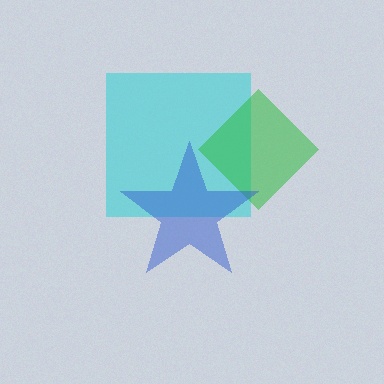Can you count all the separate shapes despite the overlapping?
Yes, there are 3 separate shapes.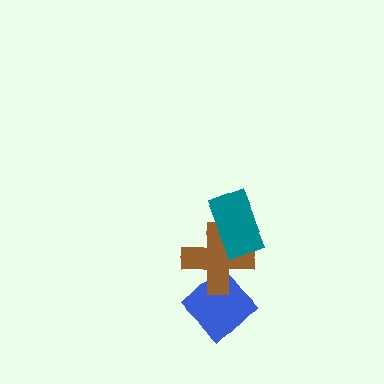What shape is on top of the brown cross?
The teal rectangle is on top of the brown cross.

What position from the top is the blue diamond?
The blue diamond is 3rd from the top.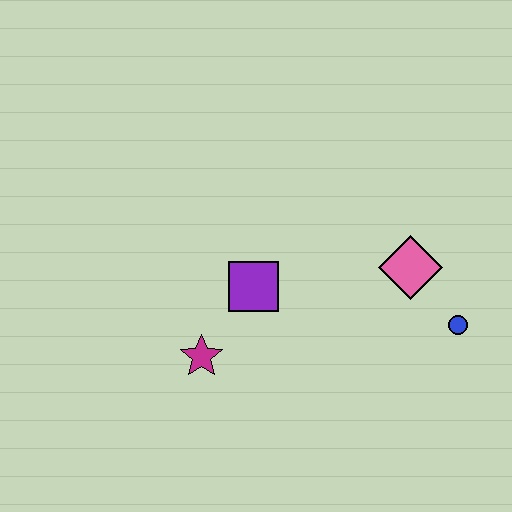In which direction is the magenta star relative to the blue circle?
The magenta star is to the left of the blue circle.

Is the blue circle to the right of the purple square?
Yes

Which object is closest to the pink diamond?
The blue circle is closest to the pink diamond.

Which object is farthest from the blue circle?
The magenta star is farthest from the blue circle.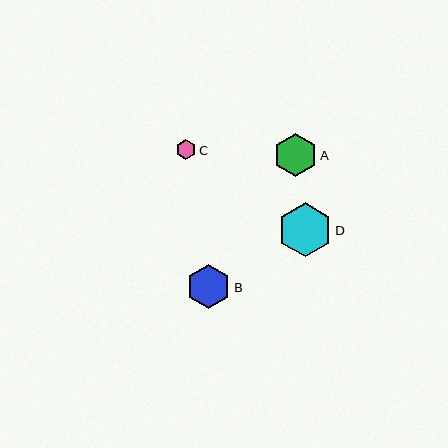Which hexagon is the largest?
Hexagon D is the largest with a size of approximately 54 pixels.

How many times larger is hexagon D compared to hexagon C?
Hexagon D is approximately 2.7 times the size of hexagon C.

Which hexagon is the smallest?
Hexagon C is the smallest with a size of approximately 20 pixels.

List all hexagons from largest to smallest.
From largest to smallest: D, B, A, C.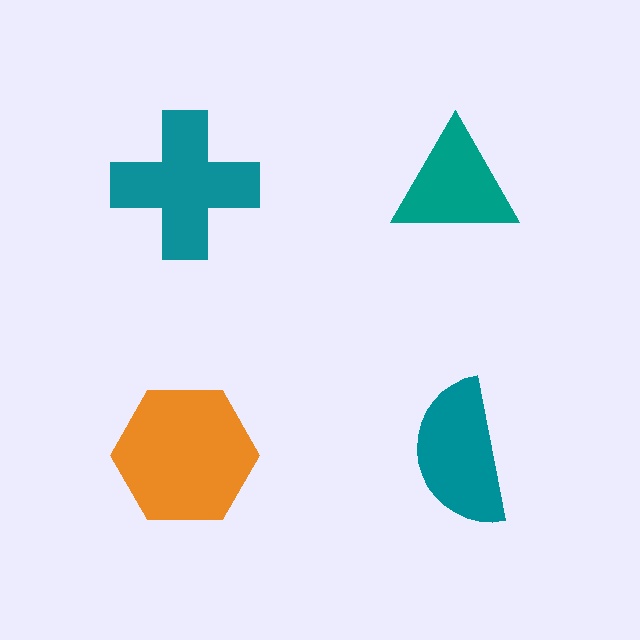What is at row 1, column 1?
A teal cross.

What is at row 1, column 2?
A teal triangle.